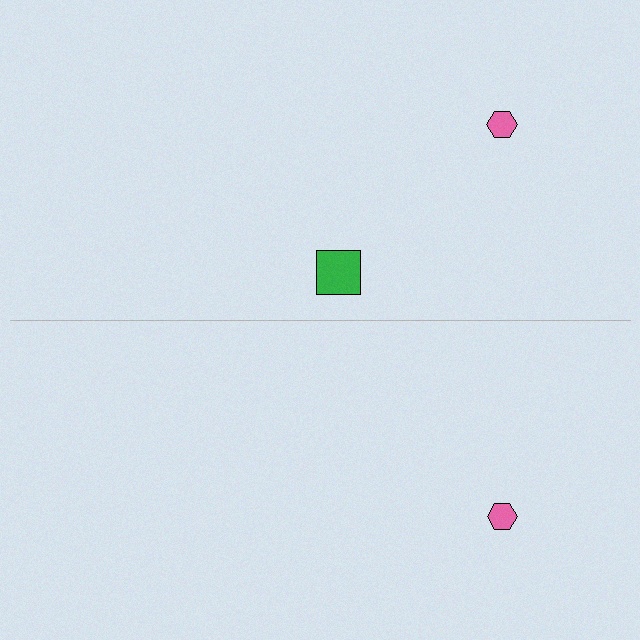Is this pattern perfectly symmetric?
No, the pattern is not perfectly symmetric. A green square is missing from the bottom side.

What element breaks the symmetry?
A green square is missing from the bottom side.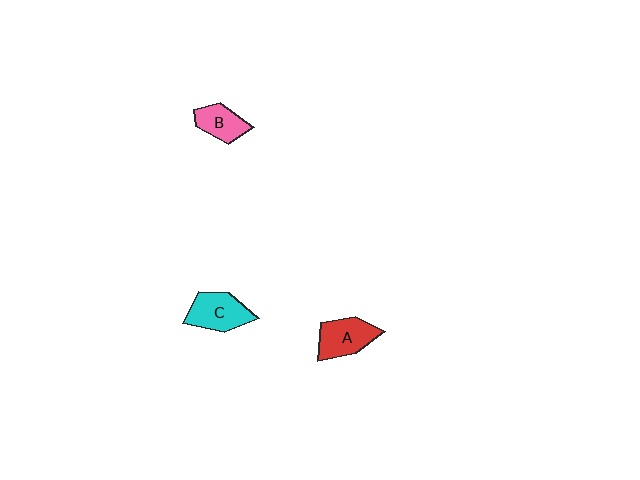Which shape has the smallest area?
Shape B (pink).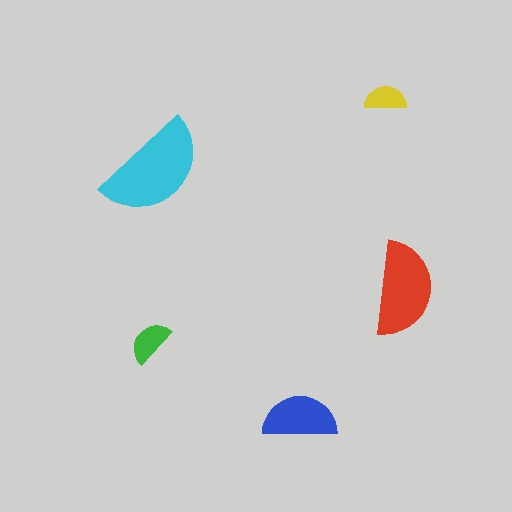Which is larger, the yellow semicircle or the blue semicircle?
The blue one.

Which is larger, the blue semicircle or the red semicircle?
The red one.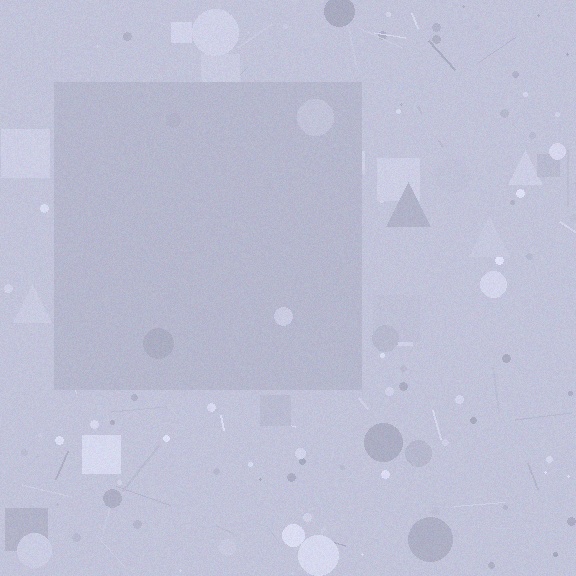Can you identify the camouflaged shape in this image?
The camouflaged shape is a square.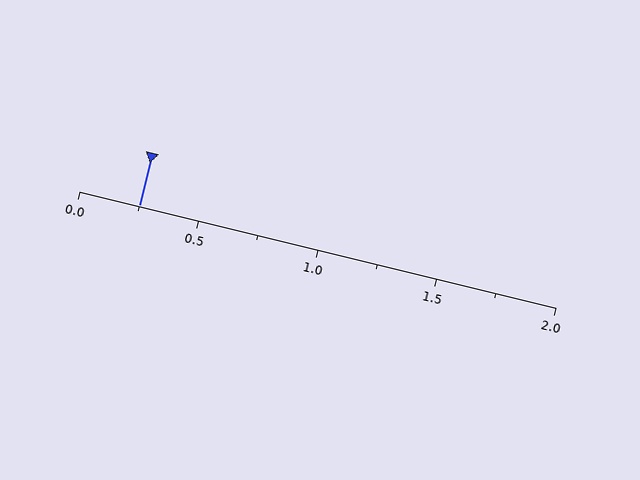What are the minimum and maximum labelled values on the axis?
The axis runs from 0.0 to 2.0.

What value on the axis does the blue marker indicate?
The marker indicates approximately 0.25.